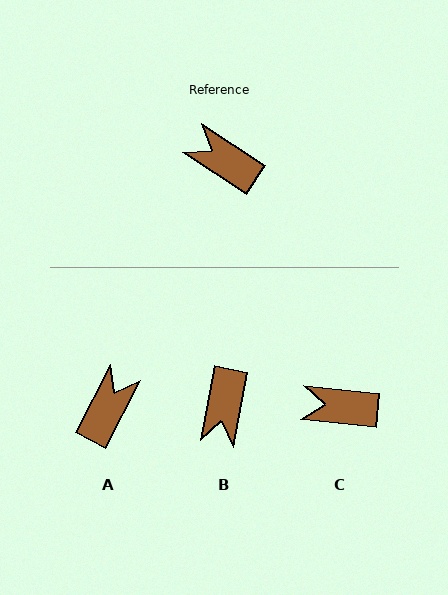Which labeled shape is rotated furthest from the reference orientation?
B, about 112 degrees away.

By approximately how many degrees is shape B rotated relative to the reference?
Approximately 112 degrees counter-clockwise.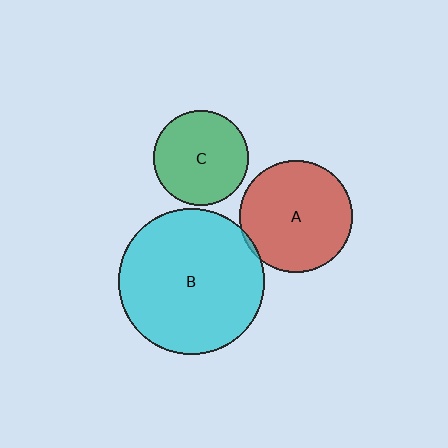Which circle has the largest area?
Circle B (cyan).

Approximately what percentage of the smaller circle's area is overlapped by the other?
Approximately 5%.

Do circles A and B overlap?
Yes.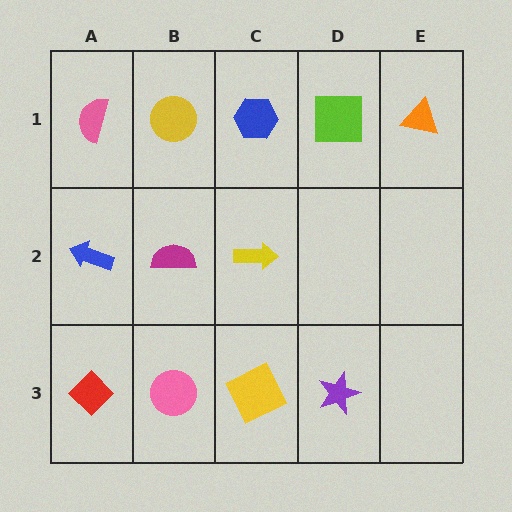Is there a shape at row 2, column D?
No, that cell is empty.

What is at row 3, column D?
A purple star.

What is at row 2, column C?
A yellow arrow.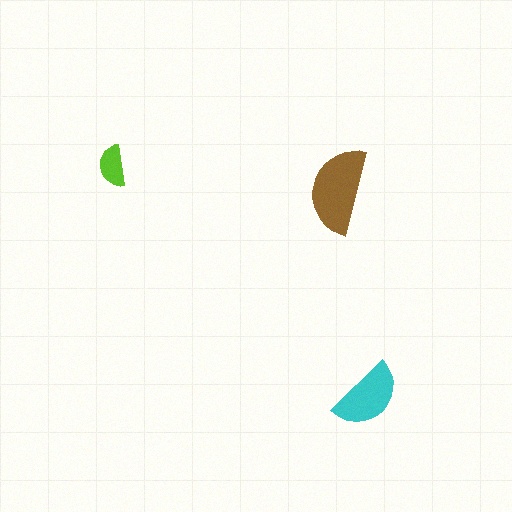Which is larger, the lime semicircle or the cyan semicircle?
The cyan one.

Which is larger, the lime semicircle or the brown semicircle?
The brown one.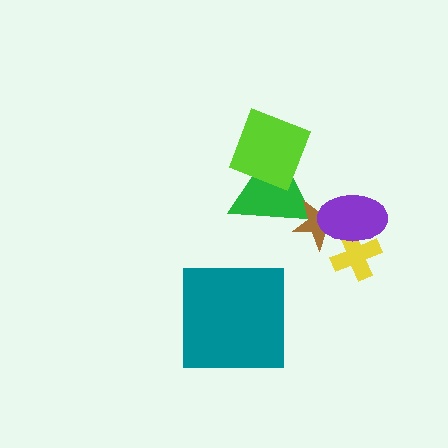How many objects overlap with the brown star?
2 objects overlap with the brown star.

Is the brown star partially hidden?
Yes, it is partially covered by another shape.